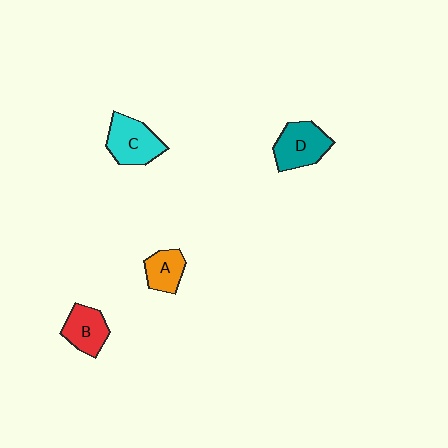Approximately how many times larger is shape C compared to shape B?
Approximately 1.2 times.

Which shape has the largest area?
Shape D (teal).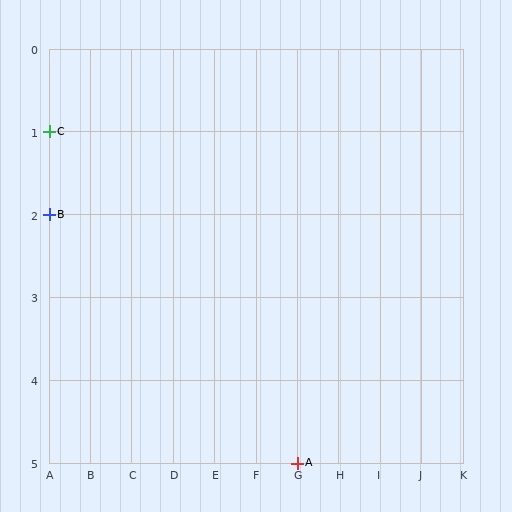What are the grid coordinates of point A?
Point A is at grid coordinates (G, 5).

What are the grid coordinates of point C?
Point C is at grid coordinates (A, 1).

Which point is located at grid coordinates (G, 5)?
Point A is at (G, 5).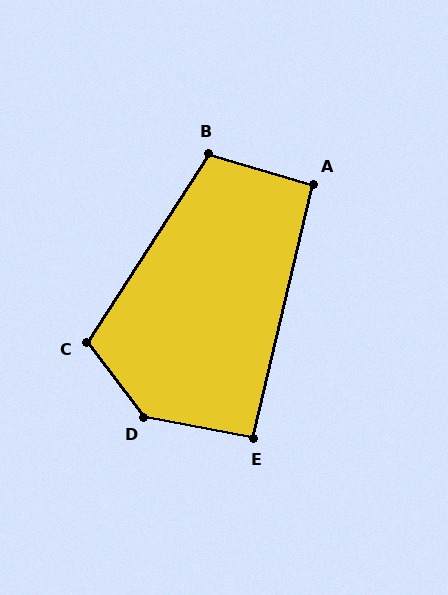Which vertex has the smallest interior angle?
E, at approximately 92 degrees.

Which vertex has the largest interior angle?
D, at approximately 138 degrees.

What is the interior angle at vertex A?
Approximately 93 degrees (approximately right).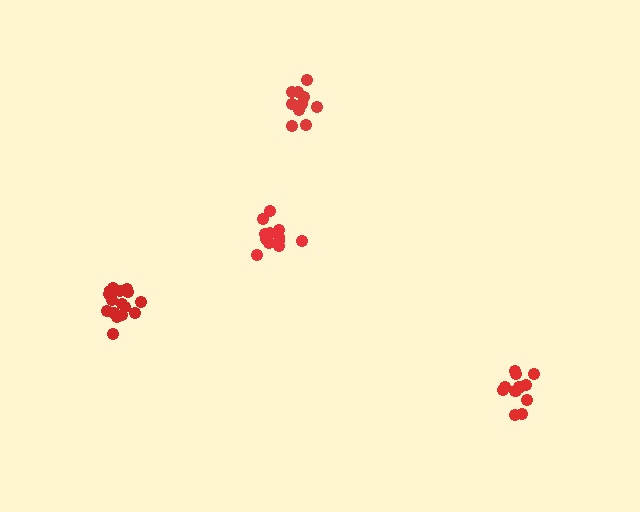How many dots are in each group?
Group 1: 12 dots, Group 2: 16 dots, Group 3: 10 dots, Group 4: 13 dots (51 total).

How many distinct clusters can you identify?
There are 4 distinct clusters.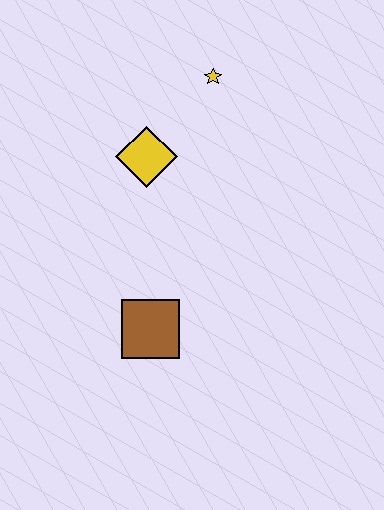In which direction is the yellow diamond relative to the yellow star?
The yellow diamond is below the yellow star.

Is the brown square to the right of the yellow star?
No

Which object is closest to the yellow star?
The yellow diamond is closest to the yellow star.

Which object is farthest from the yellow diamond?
The brown square is farthest from the yellow diamond.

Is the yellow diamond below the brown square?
No